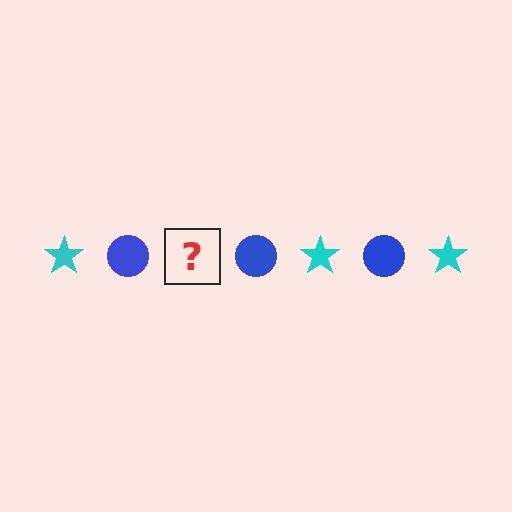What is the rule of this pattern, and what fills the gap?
The rule is that the pattern alternates between cyan star and blue circle. The gap should be filled with a cyan star.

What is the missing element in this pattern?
The missing element is a cyan star.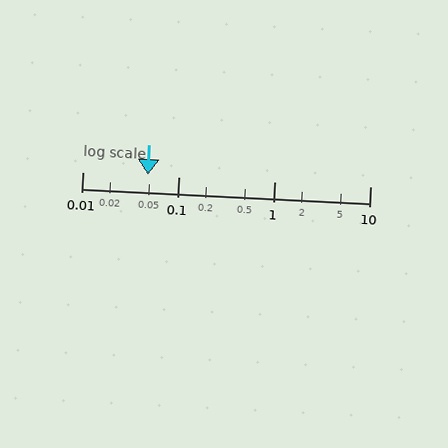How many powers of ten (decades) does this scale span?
The scale spans 3 decades, from 0.01 to 10.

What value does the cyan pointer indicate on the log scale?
The pointer indicates approximately 0.048.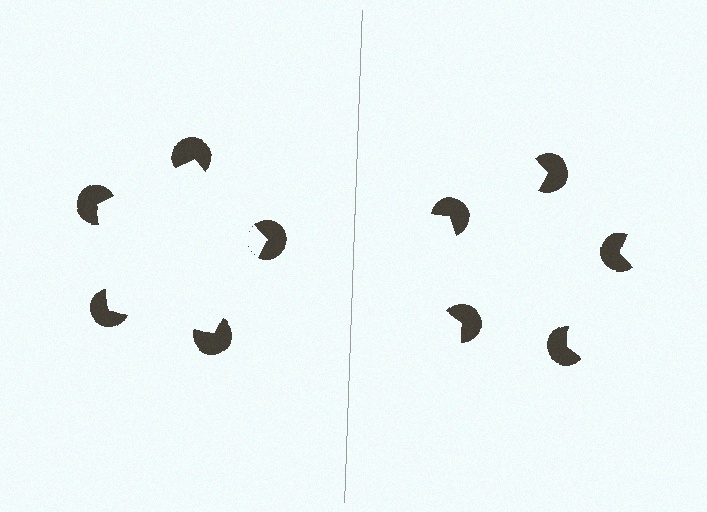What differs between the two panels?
The pac-man discs are positioned identically on both sides; only the wedge orientations differ. On the left they align to a pentagon; on the right they are misaligned.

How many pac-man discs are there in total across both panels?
10 — 5 on each side.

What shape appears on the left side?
An illusory pentagon.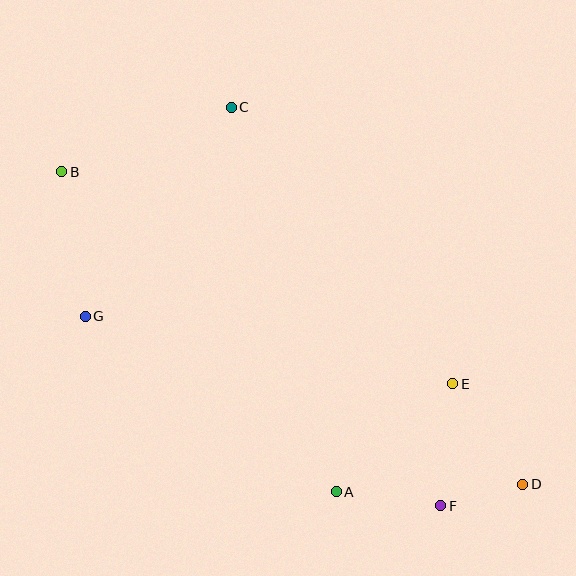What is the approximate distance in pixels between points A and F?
The distance between A and F is approximately 105 pixels.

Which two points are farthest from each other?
Points B and D are farthest from each other.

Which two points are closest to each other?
Points D and F are closest to each other.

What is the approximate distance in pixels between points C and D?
The distance between C and D is approximately 476 pixels.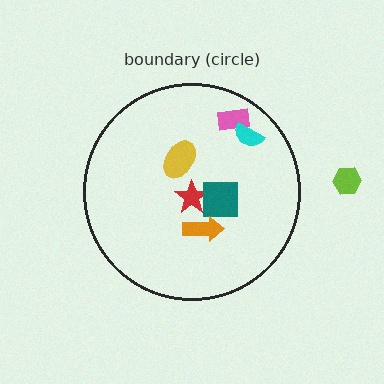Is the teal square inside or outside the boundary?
Inside.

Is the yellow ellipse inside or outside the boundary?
Inside.